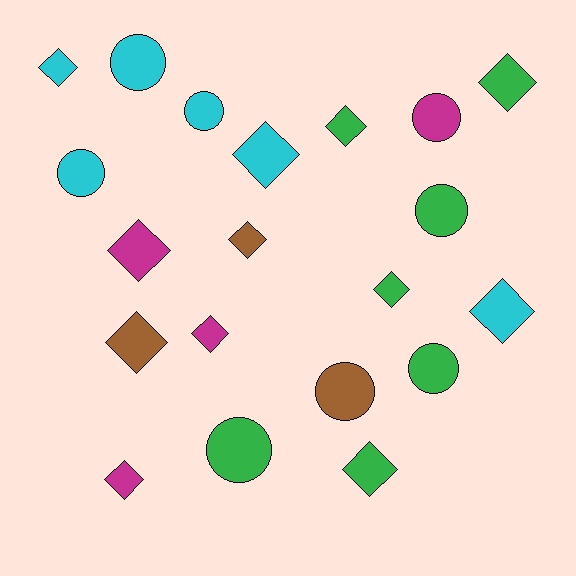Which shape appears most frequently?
Diamond, with 12 objects.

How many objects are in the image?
There are 20 objects.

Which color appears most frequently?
Green, with 7 objects.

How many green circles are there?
There are 3 green circles.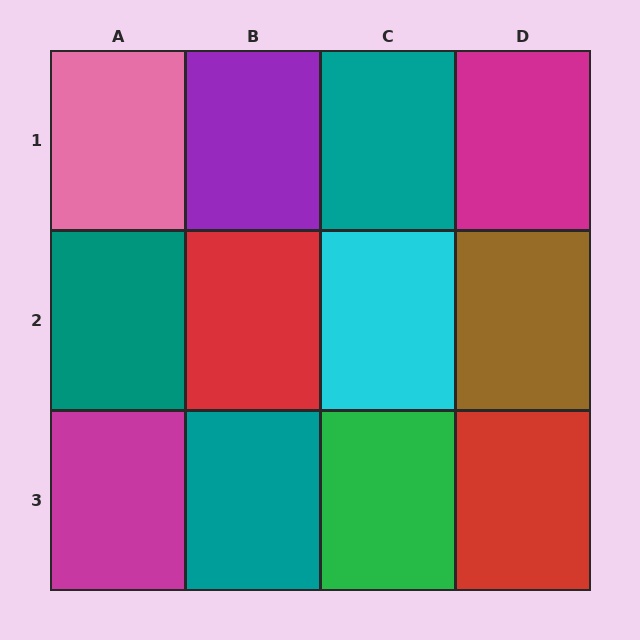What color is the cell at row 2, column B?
Red.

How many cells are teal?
3 cells are teal.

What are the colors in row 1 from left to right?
Pink, purple, teal, magenta.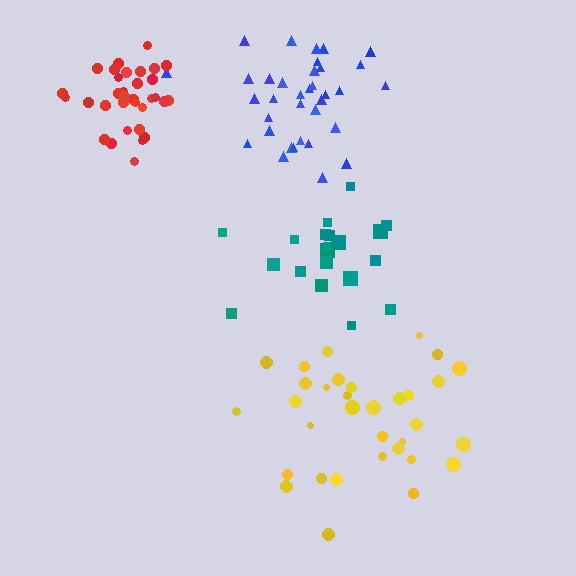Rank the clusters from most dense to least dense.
red, blue, teal, yellow.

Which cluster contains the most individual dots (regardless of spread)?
Blue (35).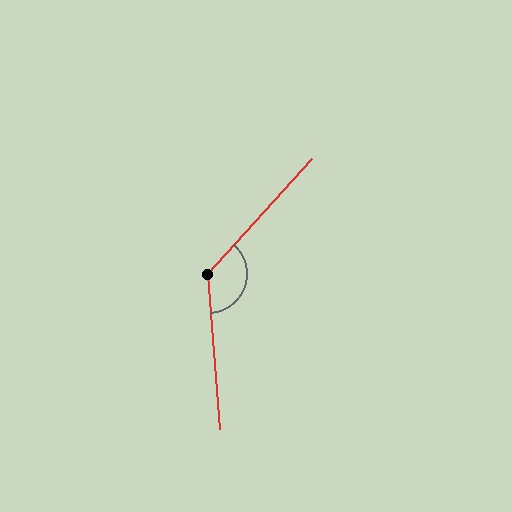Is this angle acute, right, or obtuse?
It is obtuse.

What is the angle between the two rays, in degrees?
Approximately 133 degrees.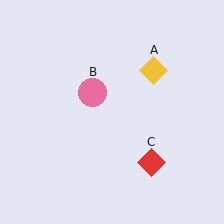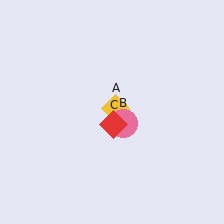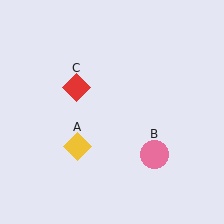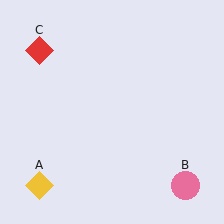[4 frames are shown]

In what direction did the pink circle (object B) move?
The pink circle (object B) moved down and to the right.